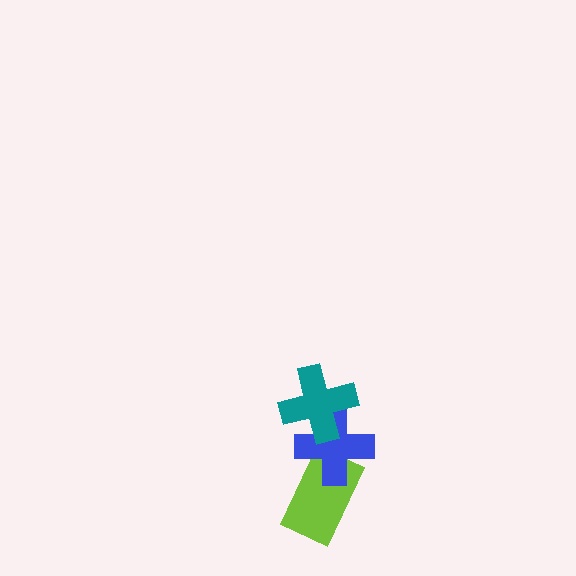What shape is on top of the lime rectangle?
The blue cross is on top of the lime rectangle.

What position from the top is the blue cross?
The blue cross is 2nd from the top.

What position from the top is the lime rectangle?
The lime rectangle is 3rd from the top.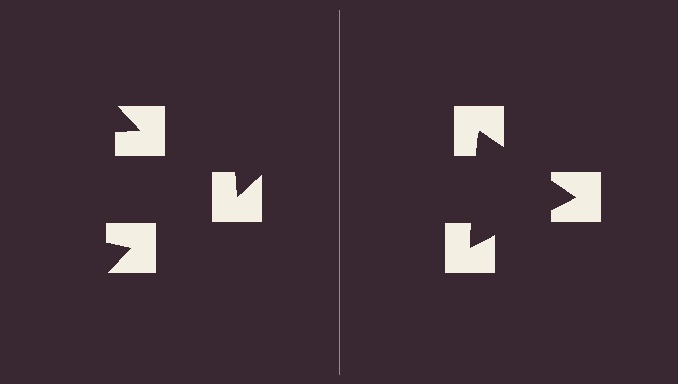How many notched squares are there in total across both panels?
6 — 3 on each side.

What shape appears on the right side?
An illusory triangle.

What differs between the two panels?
The notched squares are positioned identically on both sides; only the wedge orientations differ. On the right they align to a triangle; on the left they are misaligned.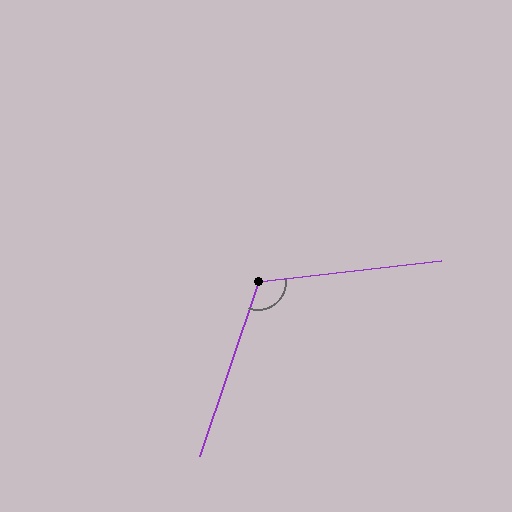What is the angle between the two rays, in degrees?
Approximately 115 degrees.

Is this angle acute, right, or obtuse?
It is obtuse.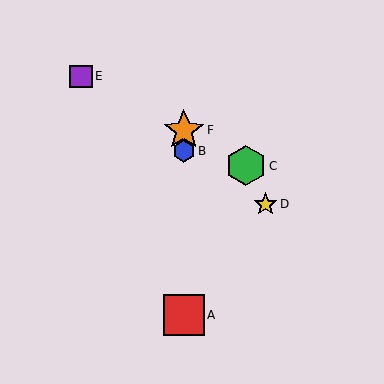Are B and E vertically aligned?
No, B is at x≈184 and E is at x≈81.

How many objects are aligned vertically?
3 objects (A, B, F) are aligned vertically.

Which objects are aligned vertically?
Objects A, B, F are aligned vertically.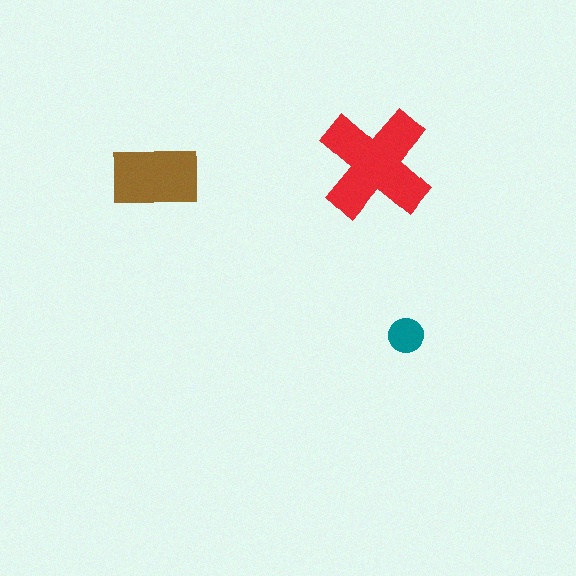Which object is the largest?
The red cross.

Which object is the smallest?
The teal circle.